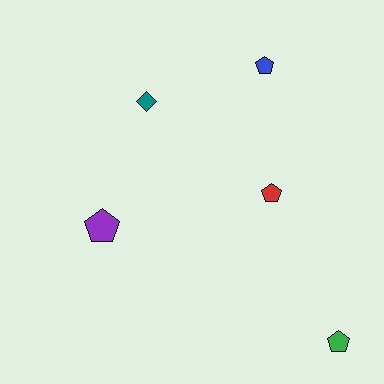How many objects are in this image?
There are 5 objects.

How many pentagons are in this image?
There are 4 pentagons.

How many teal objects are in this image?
There is 1 teal object.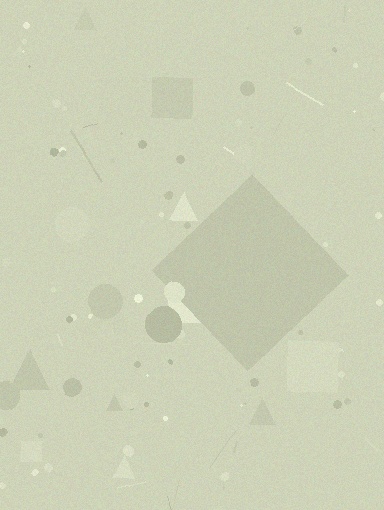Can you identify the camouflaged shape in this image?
The camouflaged shape is a diamond.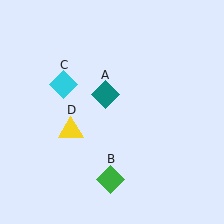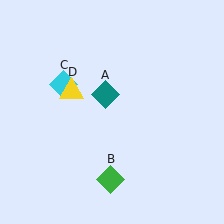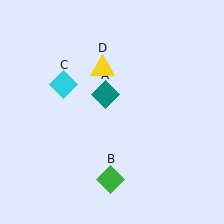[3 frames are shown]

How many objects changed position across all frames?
1 object changed position: yellow triangle (object D).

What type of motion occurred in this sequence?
The yellow triangle (object D) rotated clockwise around the center of the scene.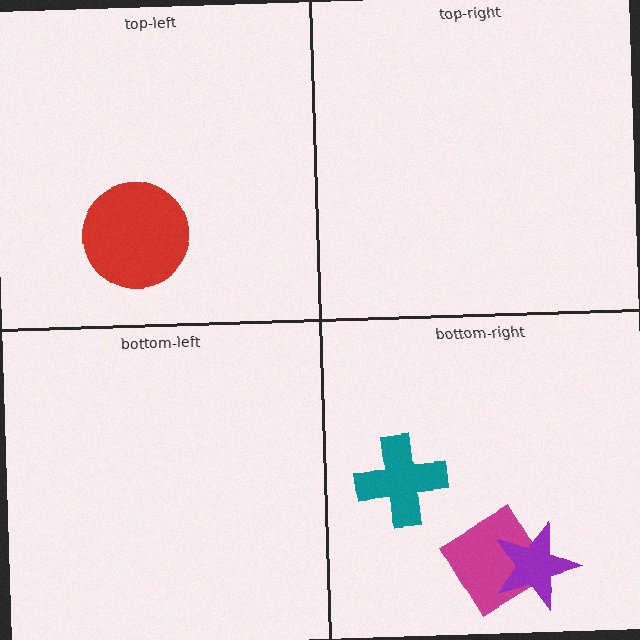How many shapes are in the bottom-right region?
3.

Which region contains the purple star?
The bottom-right region.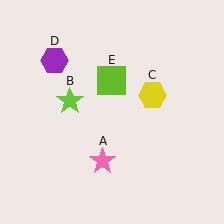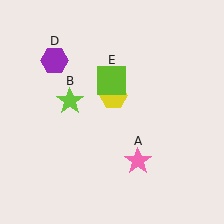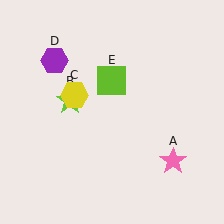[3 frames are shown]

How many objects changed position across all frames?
2 objects changed position: pink star (object A), yellow hexagon (object C).